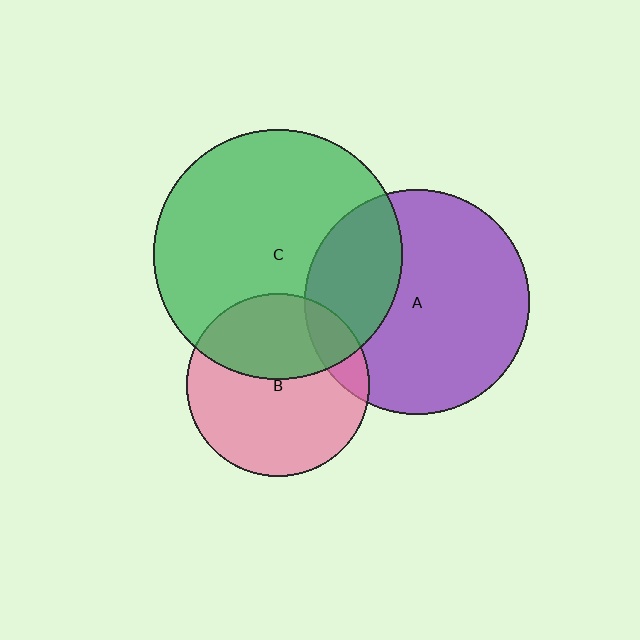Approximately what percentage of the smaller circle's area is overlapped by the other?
Approximately 15%.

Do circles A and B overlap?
Yes.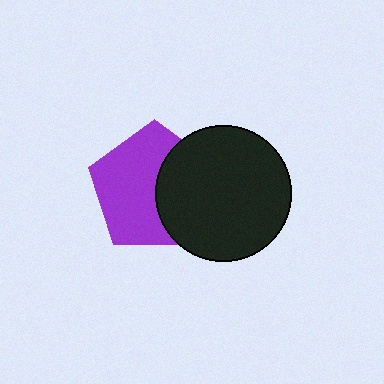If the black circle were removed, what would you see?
You would see the complete purple pentagon.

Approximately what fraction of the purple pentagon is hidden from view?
Roughly 40% of the purple pentagon is hidden behind the black circle.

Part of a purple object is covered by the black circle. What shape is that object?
It is a pentagon.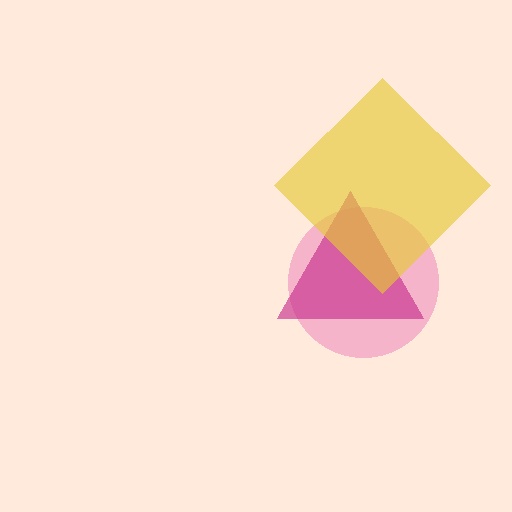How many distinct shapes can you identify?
There are 3 distinct shapes: a pink circle, a magenta triangle, a yellow diamond.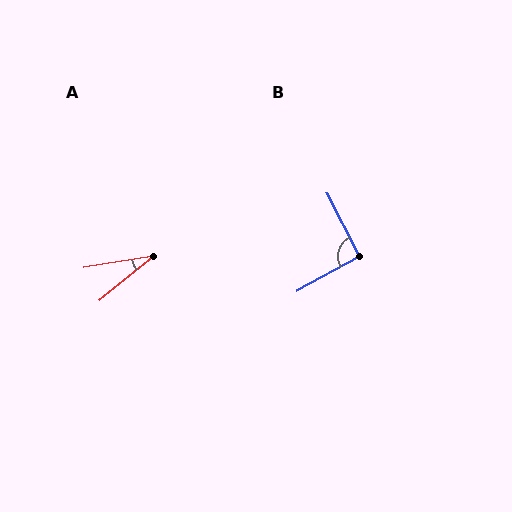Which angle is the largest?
B, at approximately 93 degrees.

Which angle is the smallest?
A, at approximately 30 degrees.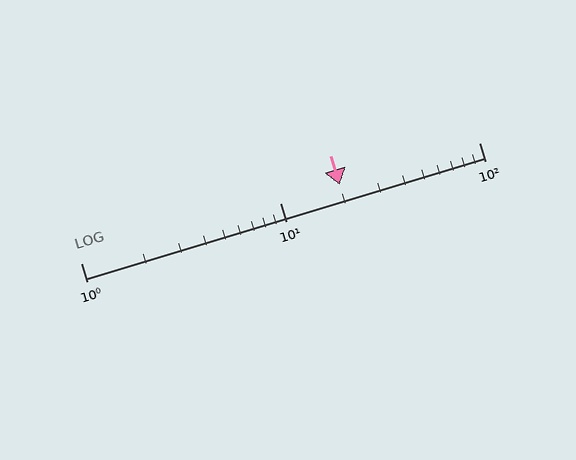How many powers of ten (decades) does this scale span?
The scale spans 2 decades, from 1 to 100.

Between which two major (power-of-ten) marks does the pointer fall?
The pointer is between 10 and 100.